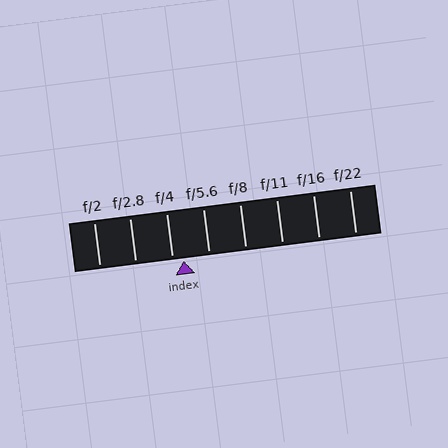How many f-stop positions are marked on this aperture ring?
There are 8 f-stop positions marked.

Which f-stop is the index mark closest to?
The index mark is closest to f/4.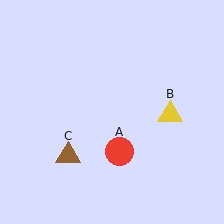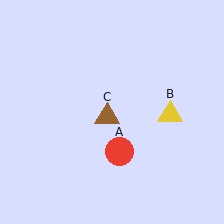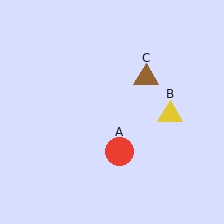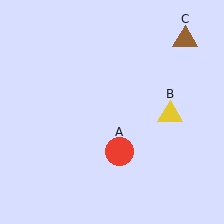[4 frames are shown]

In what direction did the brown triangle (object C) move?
The brown triangle (object C) moved up and to the right.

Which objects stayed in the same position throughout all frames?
Red circle (object A) and yellow triangle (object B) remained stationary.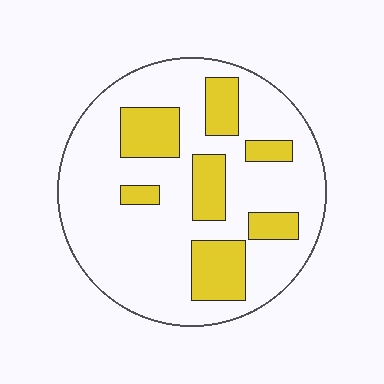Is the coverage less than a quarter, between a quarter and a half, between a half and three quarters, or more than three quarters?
Less than a quarter.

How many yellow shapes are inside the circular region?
7.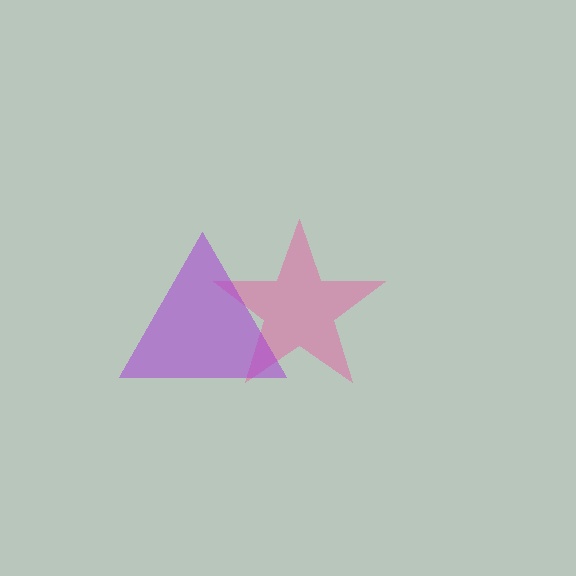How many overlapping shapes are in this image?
There are 2 overlapping shapes in the image.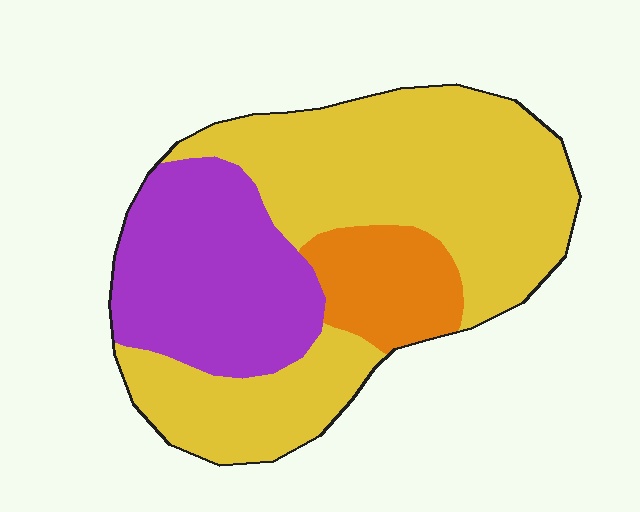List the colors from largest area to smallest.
From largest to smallest: yellow, purple, orange.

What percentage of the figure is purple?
Purple takes up about one quarter (1/4) of the figure.